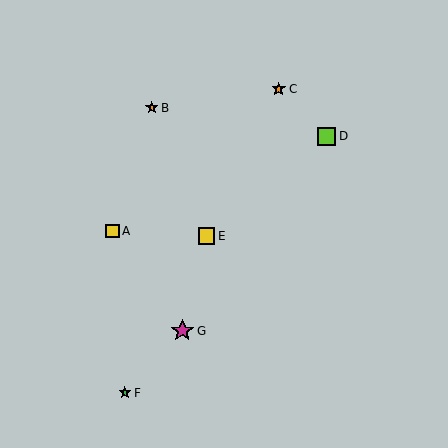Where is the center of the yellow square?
The center of the yellow square is at (113, 231).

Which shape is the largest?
The magenta star (labeled G) is the largest.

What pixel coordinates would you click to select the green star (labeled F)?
Click at (125, 393) to select the green star F.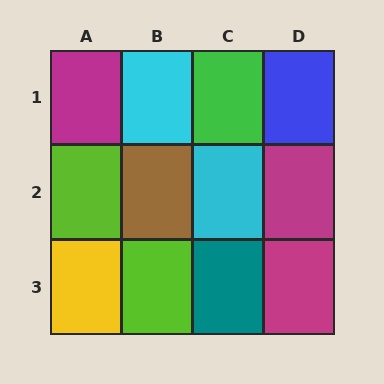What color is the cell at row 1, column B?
Cyan.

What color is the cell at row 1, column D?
Blue.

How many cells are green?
1 cell is green.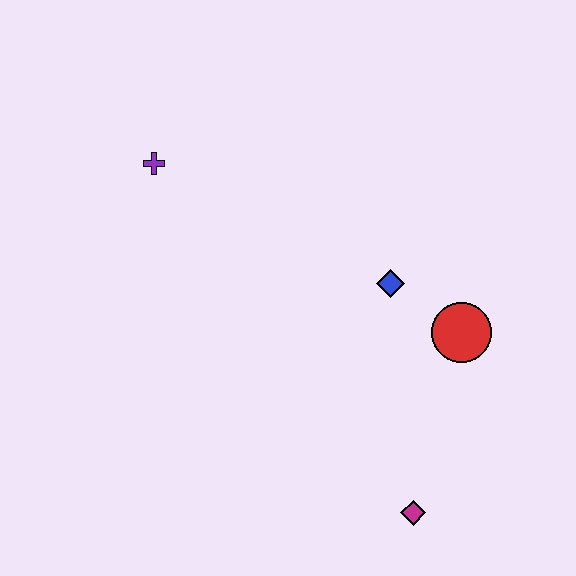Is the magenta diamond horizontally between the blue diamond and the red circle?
Yes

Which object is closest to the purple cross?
The blue diamond is closest to the purple cross.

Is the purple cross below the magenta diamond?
No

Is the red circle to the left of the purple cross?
No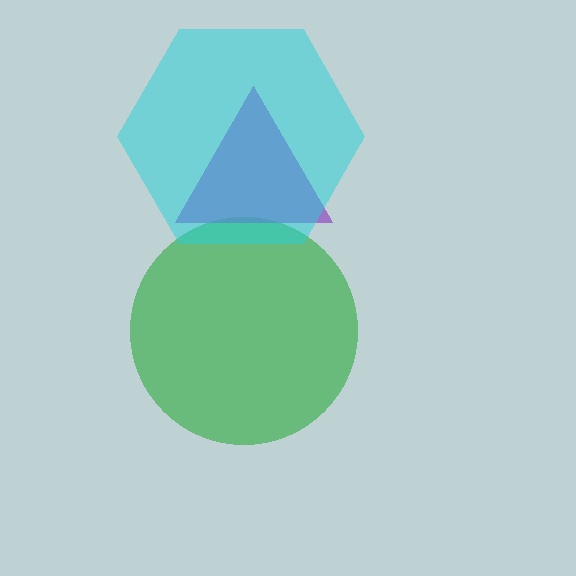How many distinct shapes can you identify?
There are 3 distinct shapes: a green circle, a purple triangle, a cyan hexagon.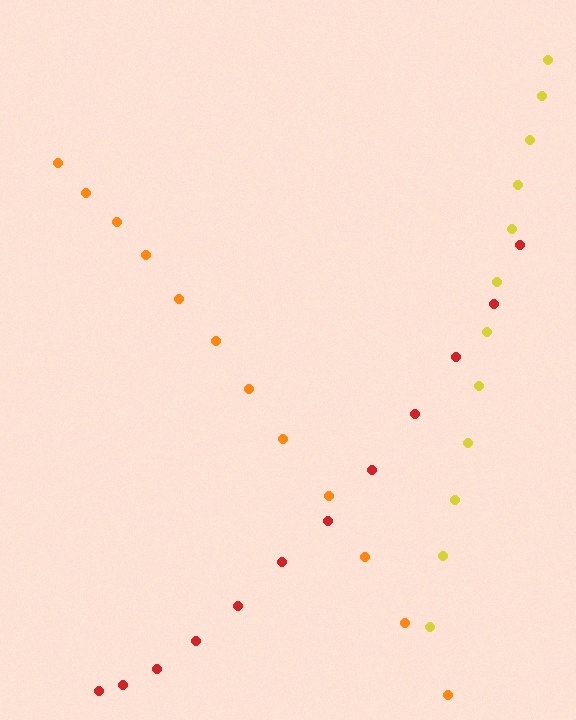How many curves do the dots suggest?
There are 3 distinct paths.